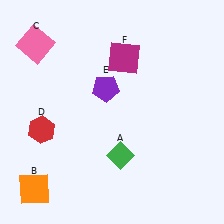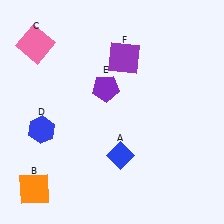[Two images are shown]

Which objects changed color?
A changed from green to blue. D changed from red to blue. F changed from magenta to purple.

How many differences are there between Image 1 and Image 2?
There are 3 differences between the two images.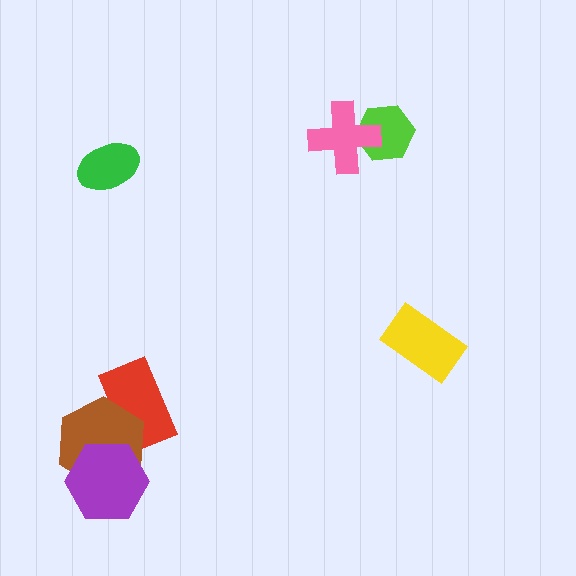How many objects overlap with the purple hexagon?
1 object overlaps with the purple hexagon.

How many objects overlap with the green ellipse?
0 objects overlap with the green ellipse.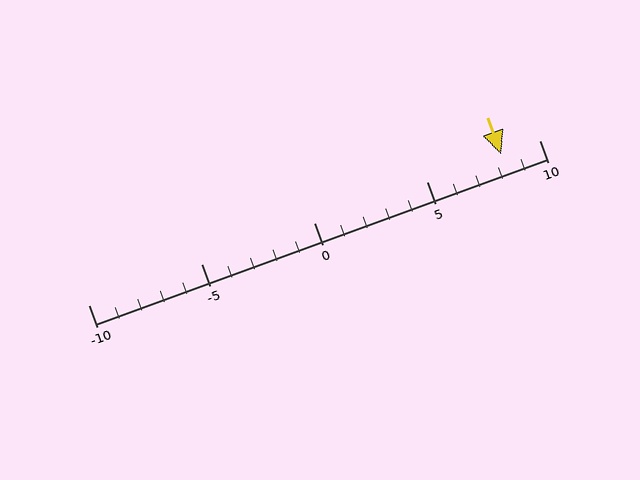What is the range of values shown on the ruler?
The ruler shows values from -10 to 10.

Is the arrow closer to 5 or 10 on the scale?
The arrow is closer to 10.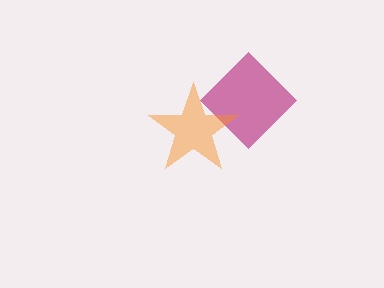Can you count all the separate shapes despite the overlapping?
Yes, there are 2 separate shapes.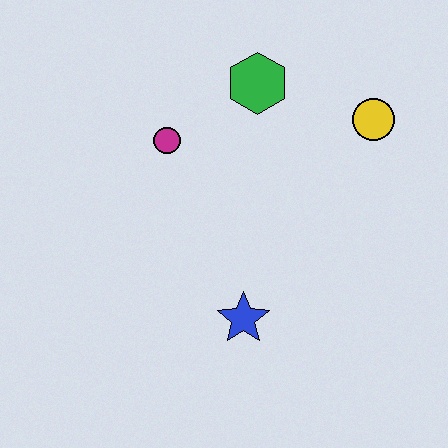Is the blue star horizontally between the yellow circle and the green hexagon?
No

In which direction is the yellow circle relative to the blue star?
The yellow circle is above the blue star.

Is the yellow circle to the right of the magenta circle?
Yes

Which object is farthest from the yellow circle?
The blue star is farthest from the yellow circle.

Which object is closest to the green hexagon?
The magenta circle is closest to the green hexagon.